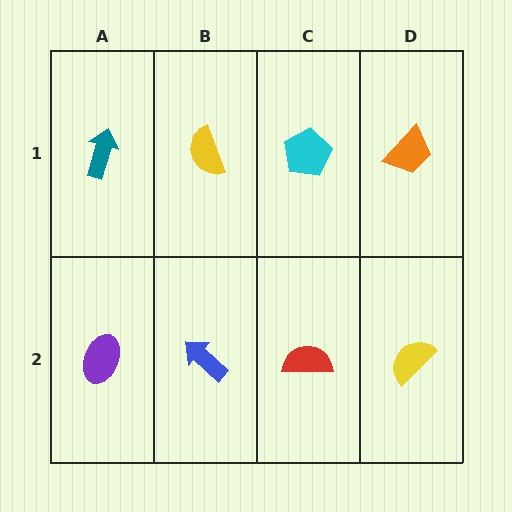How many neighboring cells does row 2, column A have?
2.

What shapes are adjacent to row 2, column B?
A yellow semicircle (row 1, column B), a purple ellipse (row 2, column A), a red semicircle (row 2, column C).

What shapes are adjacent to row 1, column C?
A red semicircle (row 2, column C), a yellow semicircle (row 1, column B), an orange trapezoid (row 1, column D).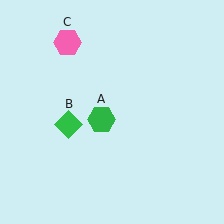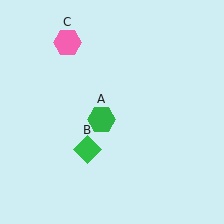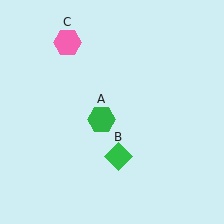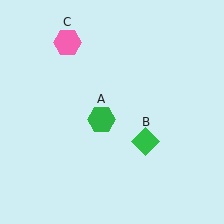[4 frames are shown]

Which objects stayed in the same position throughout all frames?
Green hexagon (object A) and pink hexagon (object C) remained stationary.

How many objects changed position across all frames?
1 object changed position: green diamond (object B).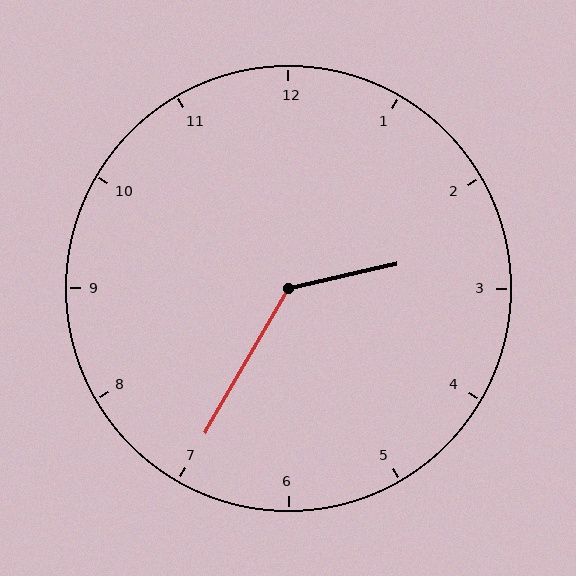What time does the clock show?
2:35.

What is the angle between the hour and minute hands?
Approximately 132 degrees.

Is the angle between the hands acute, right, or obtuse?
It is obtuse.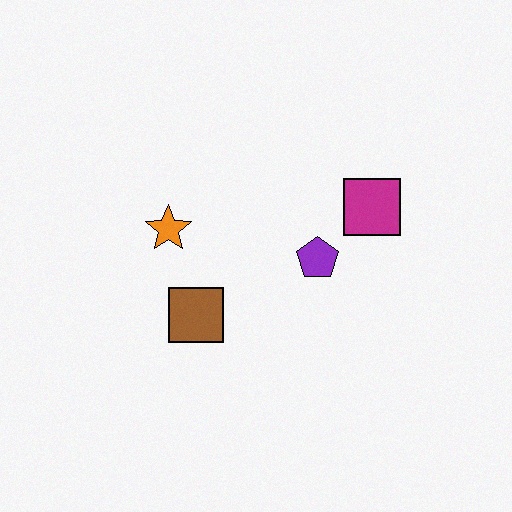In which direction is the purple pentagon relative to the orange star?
The purple pentagon is to the right of the orange star.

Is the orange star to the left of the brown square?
Yes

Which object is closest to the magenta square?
The purple pentagon is closest to the magenta square.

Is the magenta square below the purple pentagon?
No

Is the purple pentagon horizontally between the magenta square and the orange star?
Yes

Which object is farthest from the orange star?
The magenta square is farthest from the orange star.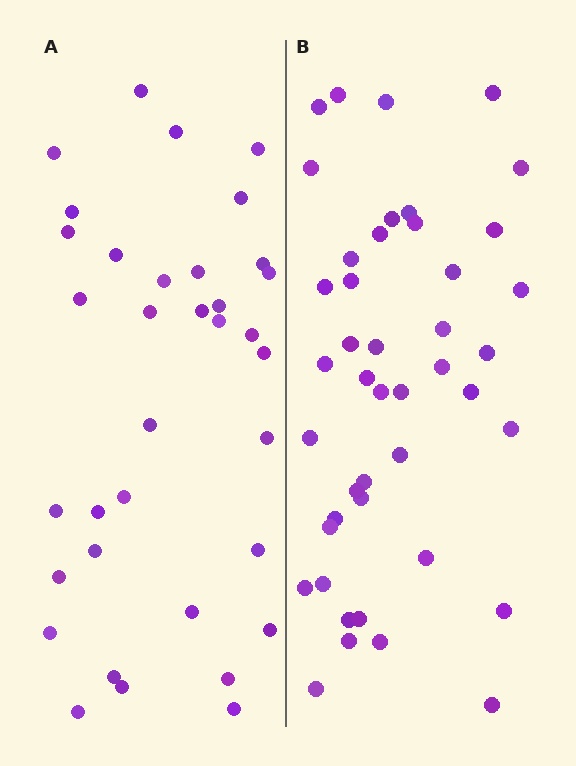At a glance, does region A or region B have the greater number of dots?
Region B (the right region) has more dots.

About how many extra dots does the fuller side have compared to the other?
Region B has roughly 8 or so more dots than region A.